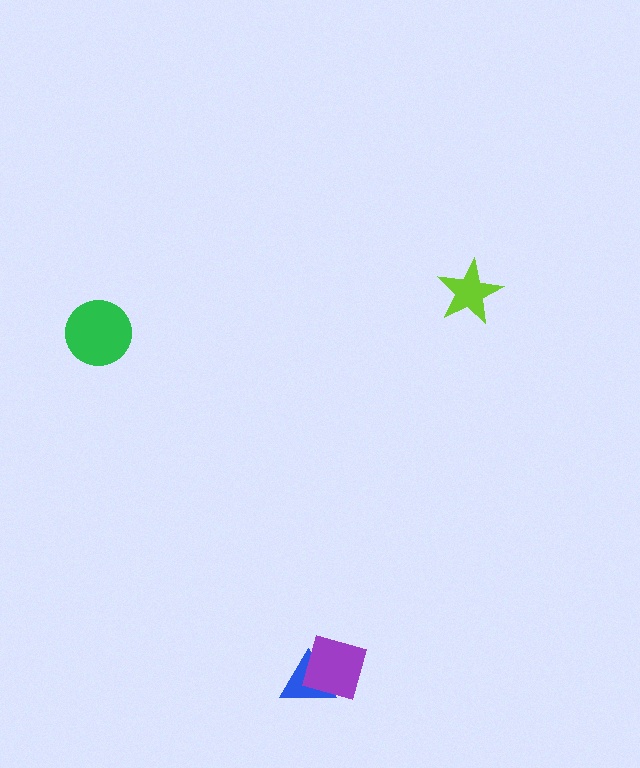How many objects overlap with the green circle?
0 objects overlap with the green circle.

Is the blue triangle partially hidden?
Yes, it is partially covered by another shape.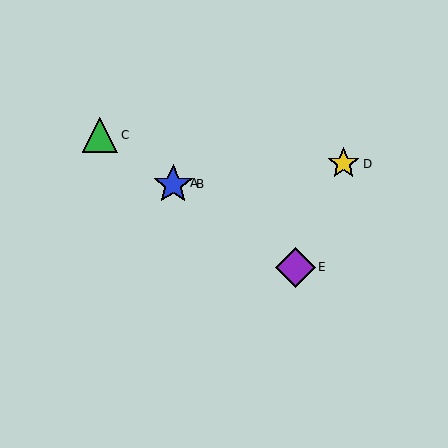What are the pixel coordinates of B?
Object B is at (173, 184).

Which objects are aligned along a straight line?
Objects A, B, C, E are aligned along a straight line.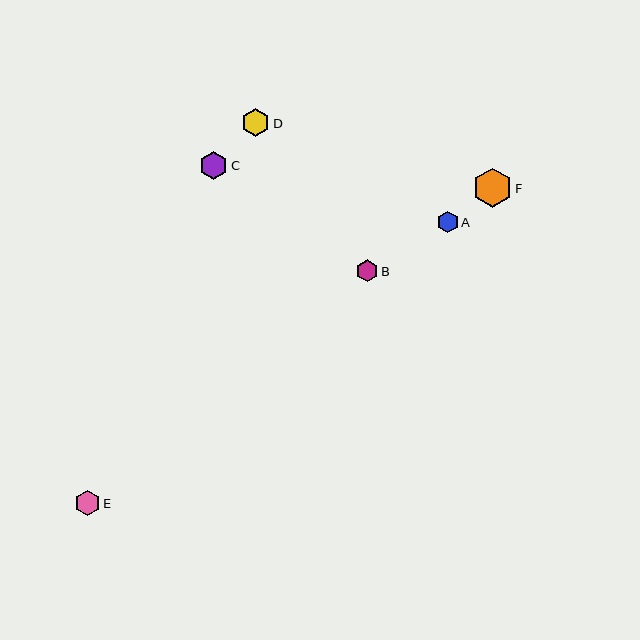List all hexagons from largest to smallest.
From largest to smallest: F, D, C, E, B, A.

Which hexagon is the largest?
Hexagon F is the largest with a size of approximately 39 pixels.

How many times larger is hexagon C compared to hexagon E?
Hexagon C is approximately 1.2 times the size of hexagon E.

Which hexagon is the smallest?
Hexagon A is the smallest with a size of approximately 22 pixels.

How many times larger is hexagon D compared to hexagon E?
Hexagon D is approximately 1.2 times the size of hexagon E.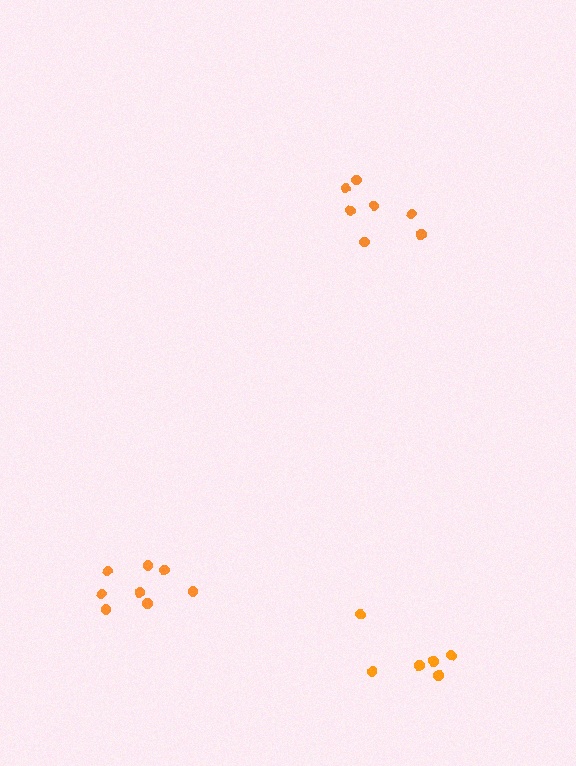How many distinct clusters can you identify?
There are 3 distinct clusters.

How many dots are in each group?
Group 1: 6 dots, Group 2: 7 dots, Group 3: 8 dots (21 total).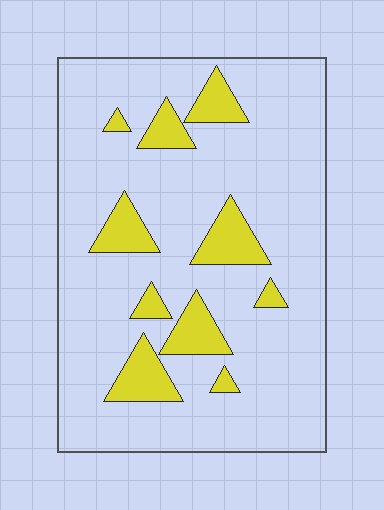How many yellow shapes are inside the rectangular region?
10.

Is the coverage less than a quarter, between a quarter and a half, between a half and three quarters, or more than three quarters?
Less than a quarter.